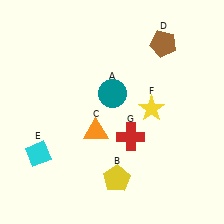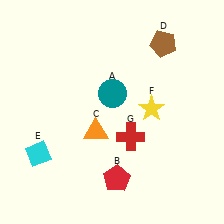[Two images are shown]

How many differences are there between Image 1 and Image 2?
There is 1 difference between the two images.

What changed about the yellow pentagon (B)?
In Image 1, B is yellow. In Image 2, it changed to red.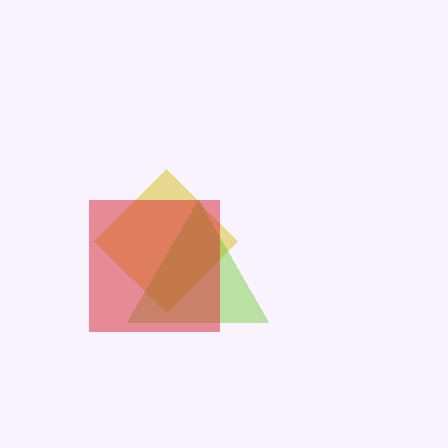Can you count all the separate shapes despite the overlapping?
Yes, there are 3 separate shapes.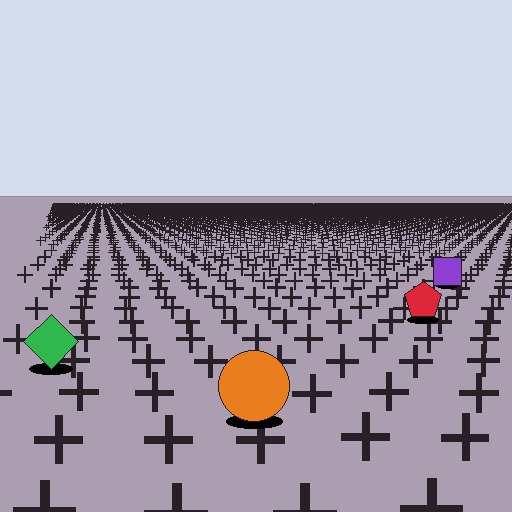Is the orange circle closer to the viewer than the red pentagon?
Yes. The orange circle is closer — you can tell from the texture gradient: the ground texture is coarser near it.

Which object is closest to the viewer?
The orange circle is closest. The texture marks near it are larger and more spread out.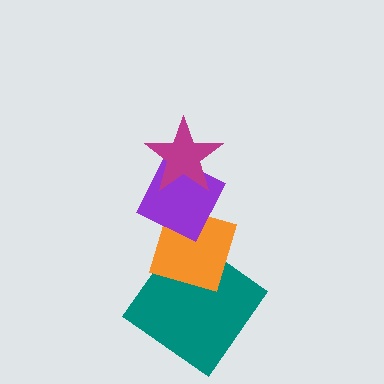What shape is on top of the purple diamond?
The magenta star is on top of the purple diamond.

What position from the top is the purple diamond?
The purple diamond is 2nd from the top.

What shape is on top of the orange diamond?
The purple diamond is on top of the orange diamond.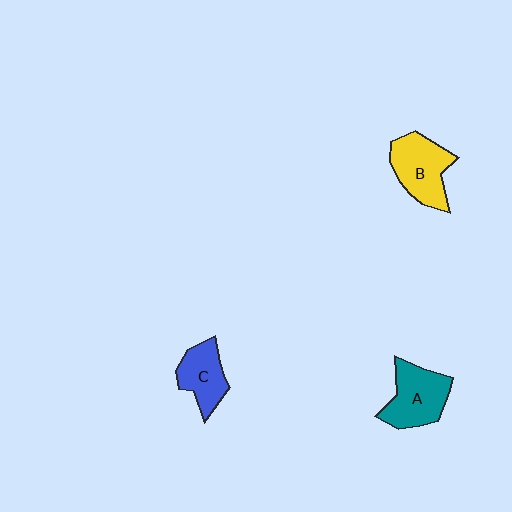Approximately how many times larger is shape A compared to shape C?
Approximately 1.3 times.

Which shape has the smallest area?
Shape C (blue).